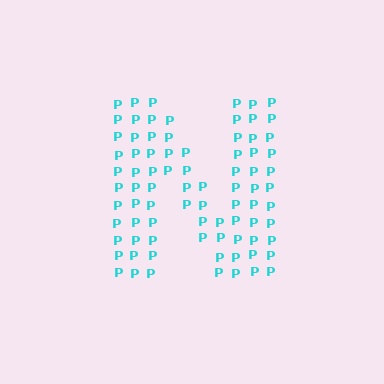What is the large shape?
The large shape is the letter N.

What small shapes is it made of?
It is made of small letter P's.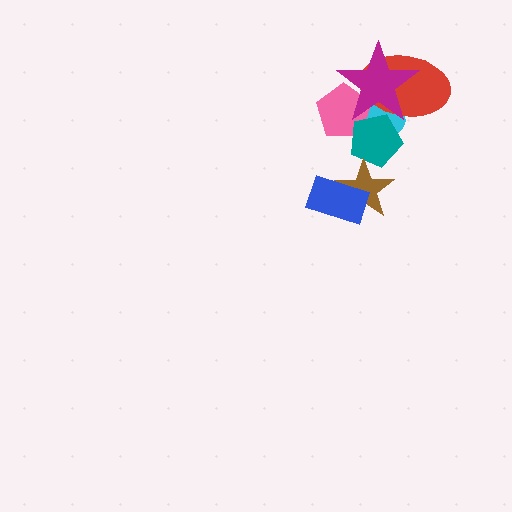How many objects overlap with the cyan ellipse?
4 objects overlap with the cyan ellipse.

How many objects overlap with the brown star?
2 objects overlap with the brown star.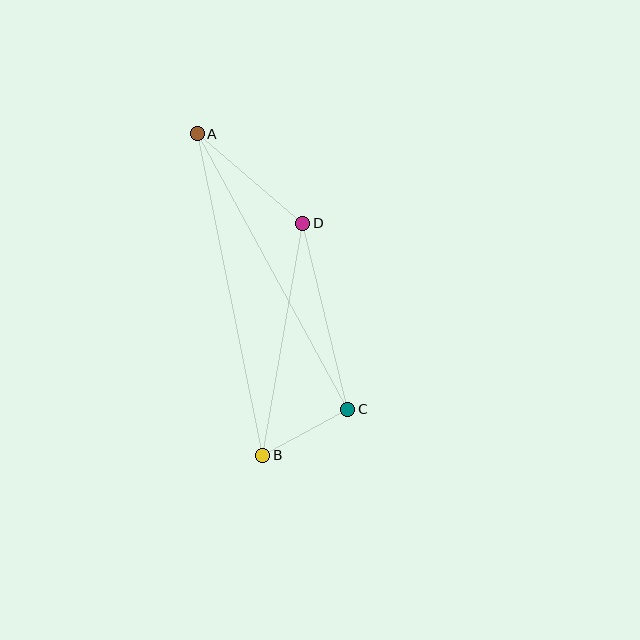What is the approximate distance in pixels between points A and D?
The distance between A and D is approximately 138 pixels.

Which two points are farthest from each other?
Points A and B are farthest from each other.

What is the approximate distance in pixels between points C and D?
The distance between C and D is approximately 191 pixels.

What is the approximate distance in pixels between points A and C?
The distance between A and C is approximately 314 pixels.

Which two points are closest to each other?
Points B and C are closest to each other.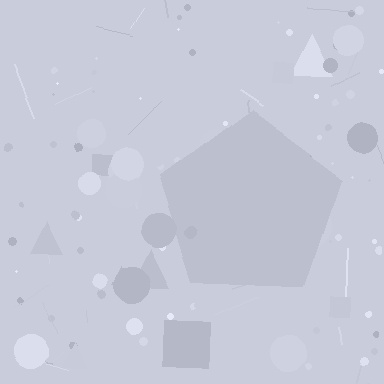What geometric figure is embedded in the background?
A pentagon is embedded in the background.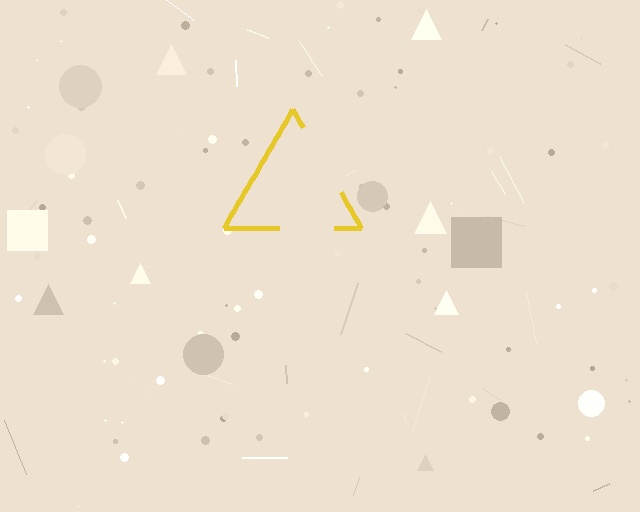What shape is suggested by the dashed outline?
The dashed outline suggests a triangle.